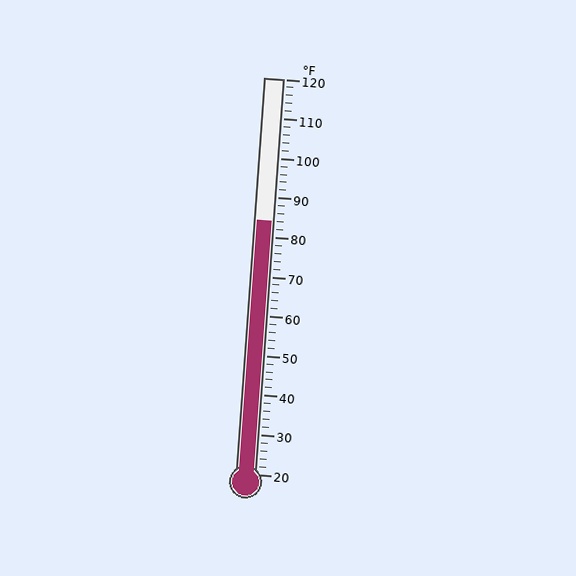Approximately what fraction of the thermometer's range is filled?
The thermometer is filled to approximately 65% of its range.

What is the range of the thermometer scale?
The thermometer scale ranges from 20°F to 120°F.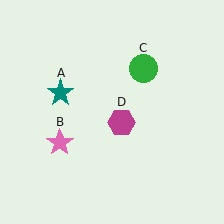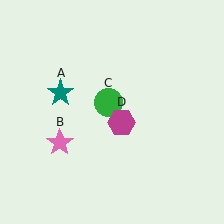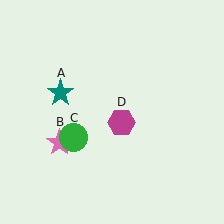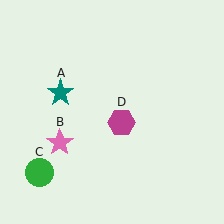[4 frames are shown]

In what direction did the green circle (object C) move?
The green circle (object C) moved down and to the left.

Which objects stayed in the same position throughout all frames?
Teal star (object A) and pink star (object B) and magenta hexagon (object D) remained stationary.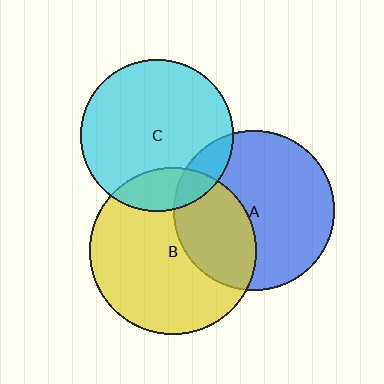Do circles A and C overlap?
Yes.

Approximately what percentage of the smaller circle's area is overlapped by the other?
Approximately 10%.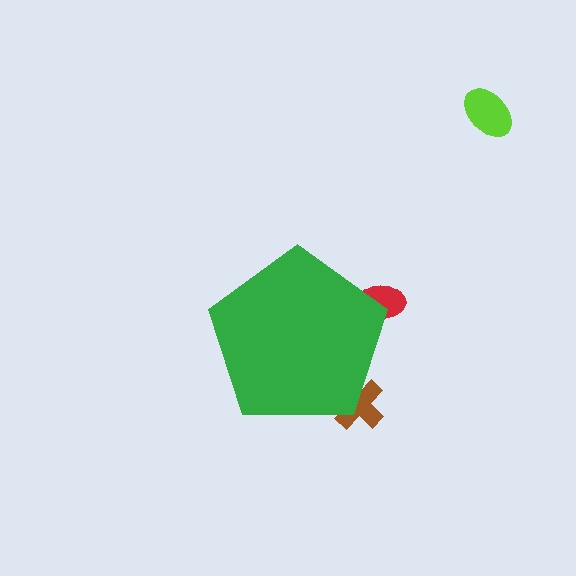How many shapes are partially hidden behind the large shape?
2 shapes are partially hidden.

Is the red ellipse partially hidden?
Yes, the red ellipse is partially hidden behind the green pentagon.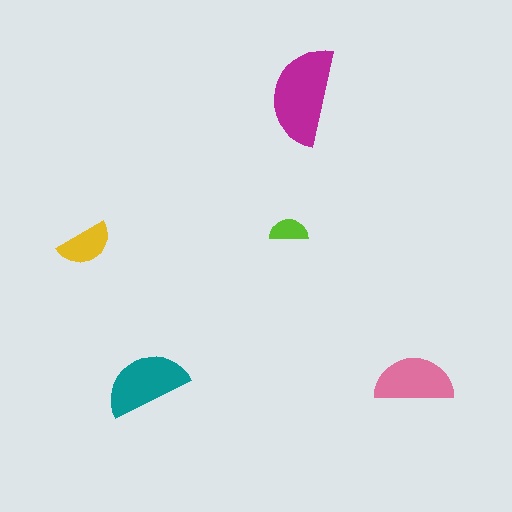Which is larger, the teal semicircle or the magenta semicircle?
The magenta one.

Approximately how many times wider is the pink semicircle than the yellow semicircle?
About 1.5 times wider.